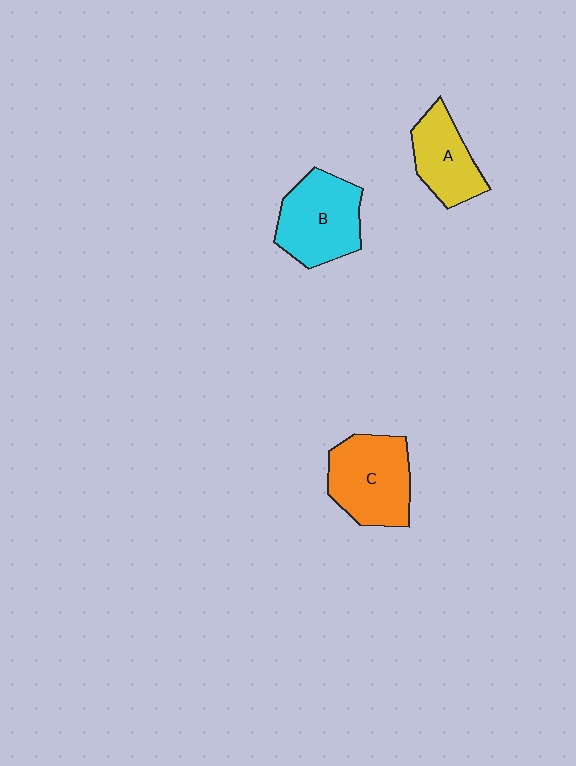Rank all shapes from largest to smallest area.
From largest to smallest: C (orange), B (cyan), A (yellow).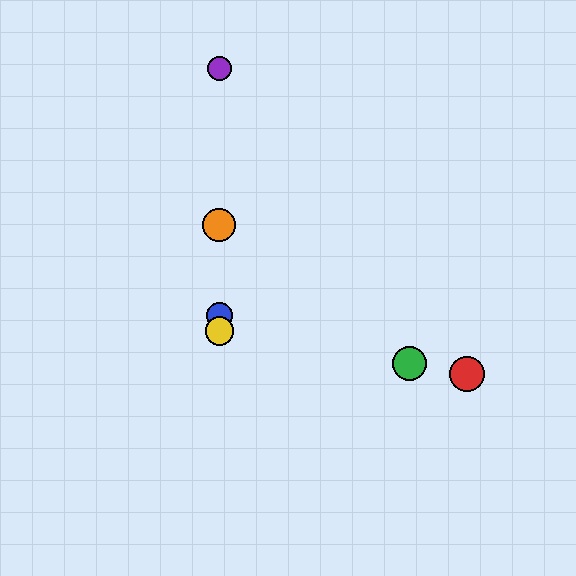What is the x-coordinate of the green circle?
The green circle is at x≈409.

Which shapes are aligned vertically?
The blue circle, the yellow circle, the purple circle, the orange circle are aligned vertically.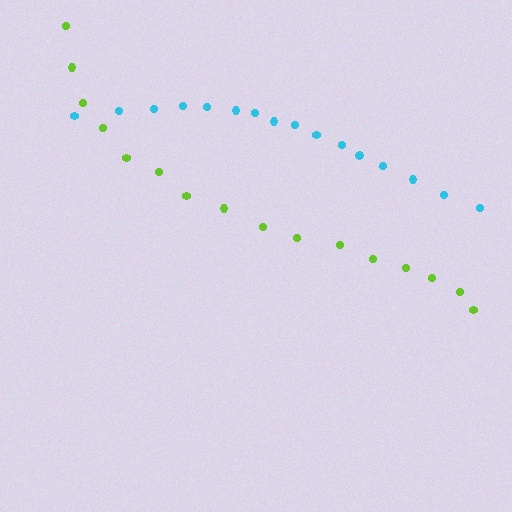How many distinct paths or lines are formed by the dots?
There are 2 distinct paths.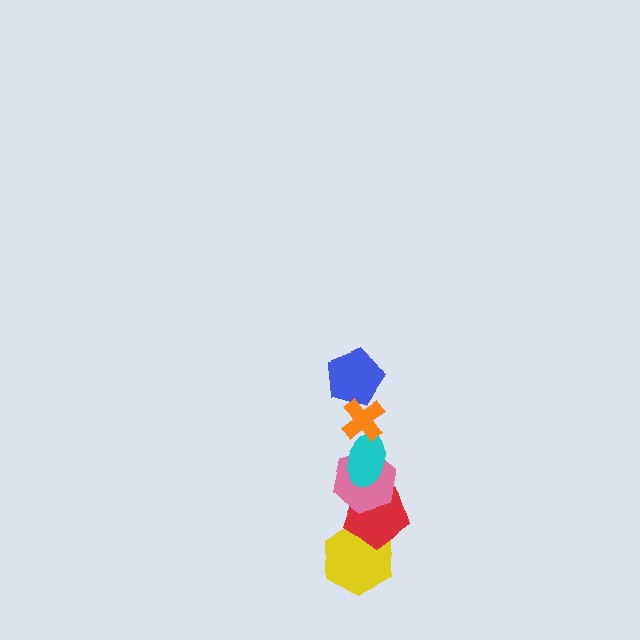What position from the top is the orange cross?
The orange cross is 1st from the top.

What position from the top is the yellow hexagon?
The yellow hexagon is 6th from the top.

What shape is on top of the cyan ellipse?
The blue pentagon is on top of the cyan ellipse.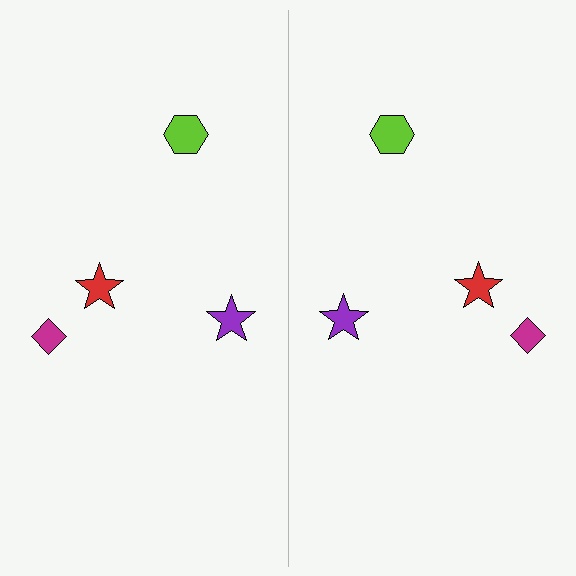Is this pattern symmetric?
Yes, this pattern has bilateral (reflection) symmetry.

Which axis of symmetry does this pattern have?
The pattern has a vertical axis of symmetry running through the center of the image.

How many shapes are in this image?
There are 8 shapes in this image.